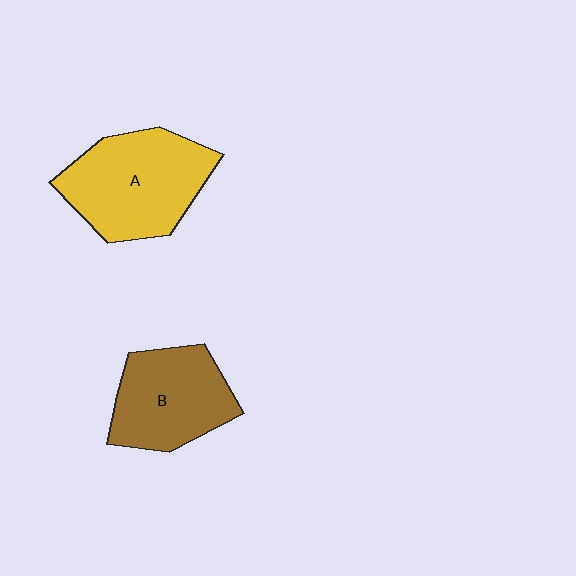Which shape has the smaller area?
Shape B (brown).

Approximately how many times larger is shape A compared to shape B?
Approximately 1.2 times.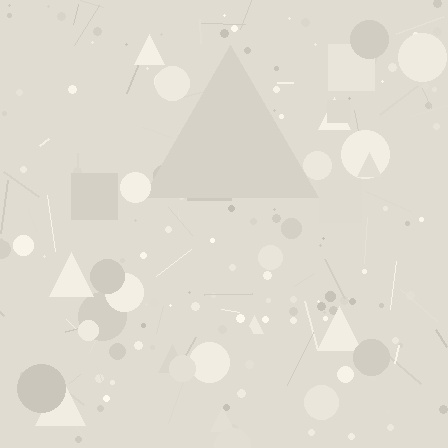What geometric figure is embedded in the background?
A triangle is embedded in the background.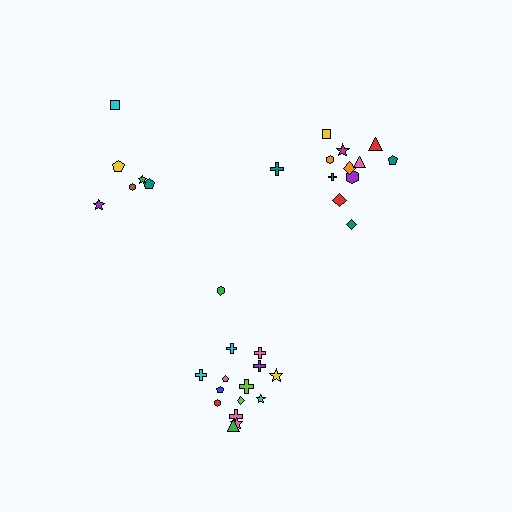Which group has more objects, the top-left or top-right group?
The top-right group.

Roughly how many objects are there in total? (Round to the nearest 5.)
Roughly 35 objects in total.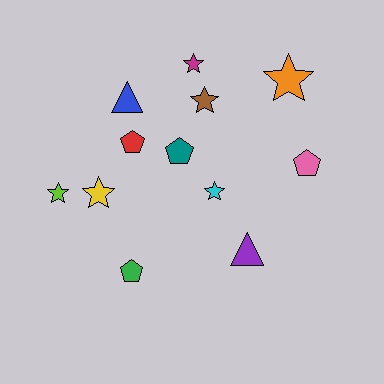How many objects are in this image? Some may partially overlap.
There are 12 objects.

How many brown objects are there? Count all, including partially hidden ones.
There is 1 brown object.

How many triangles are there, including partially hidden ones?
There are 2 triangles.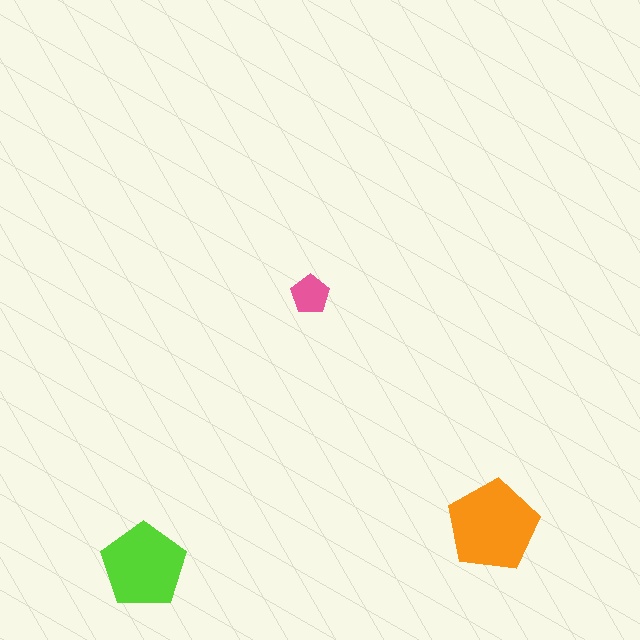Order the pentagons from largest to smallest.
the orange one, the lime one, the pink one.